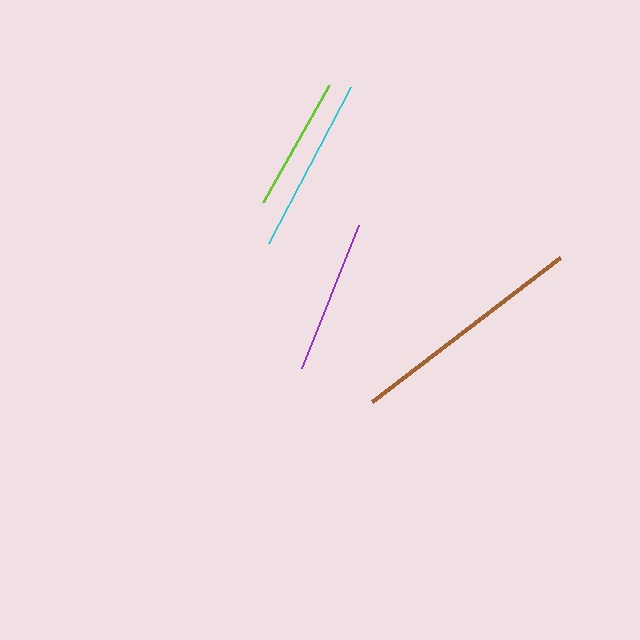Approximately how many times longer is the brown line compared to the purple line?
The brown line is approximately 1.5 times the length of the purple line.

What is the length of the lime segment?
The lime segment is approximately 135 pixels long.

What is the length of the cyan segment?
The cyan segment is approximately 176 pixels long.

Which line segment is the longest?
The brown line is the longest at approximately 237 pixels.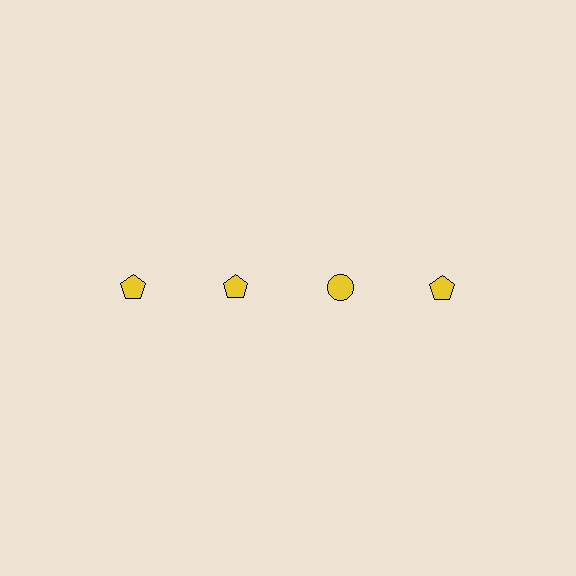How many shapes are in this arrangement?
There are 4 shapes arranged in a grid pattern.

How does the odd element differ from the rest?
It has a different shape: circle instead of pentagon.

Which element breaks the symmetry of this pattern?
The yellow circle in the top row, center column breaks the symmetry. All other shapes are yellow pentagons.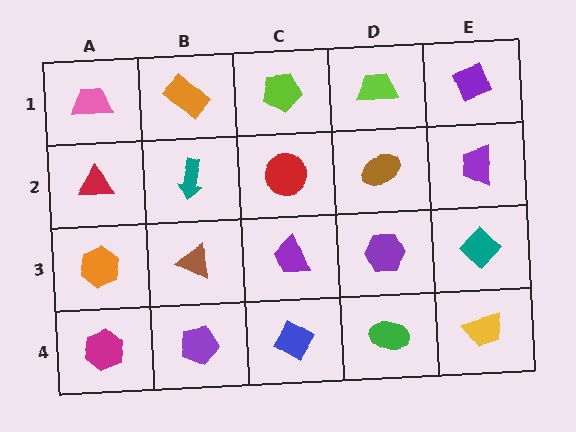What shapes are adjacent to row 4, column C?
A purple trapezoid (row 3, column C), a purple pentagon (row 4, column B), a green ellipse (row 4, column D).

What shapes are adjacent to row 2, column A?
A pink trapezoid (row 1, column A), an orange hexagon (row 3, column A), a teal arrow (row 2, column B).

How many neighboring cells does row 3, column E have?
3.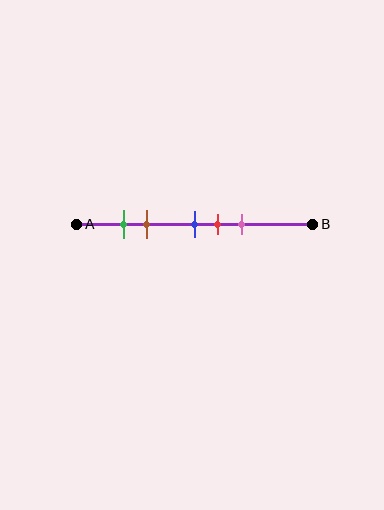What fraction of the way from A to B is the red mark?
The red mark is approximately 60% (0.6) of the way from A to B.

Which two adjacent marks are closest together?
The green and brown marks are the closest adjacent pair.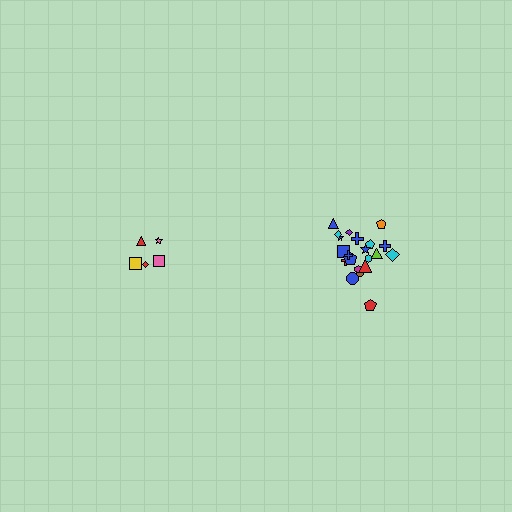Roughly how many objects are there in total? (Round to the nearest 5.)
Roughly 25 objects in total.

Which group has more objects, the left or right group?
The right group.